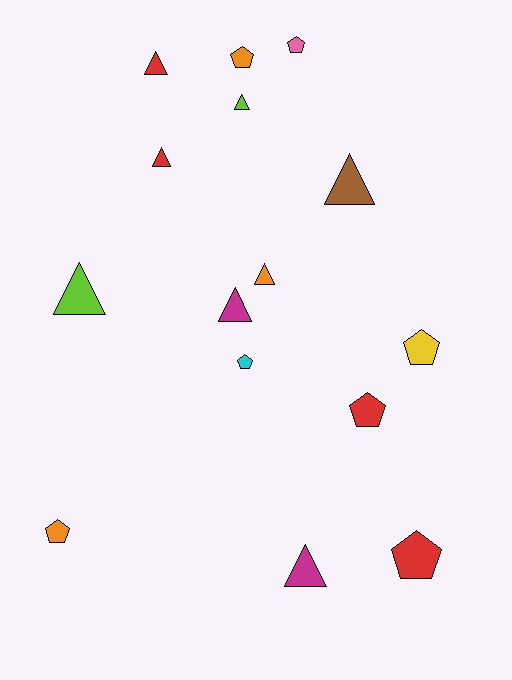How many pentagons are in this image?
There are 7 pentagons.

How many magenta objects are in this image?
There are 2 magenta objects.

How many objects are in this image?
There are 15 objects.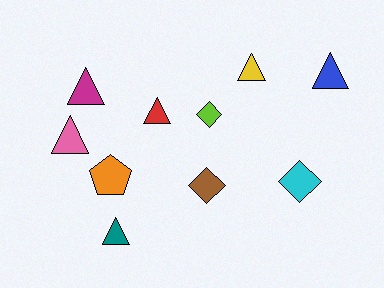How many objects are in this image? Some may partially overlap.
There are 10 objects.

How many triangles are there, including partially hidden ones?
There are 6 triangles.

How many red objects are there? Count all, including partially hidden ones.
There is 1 red object.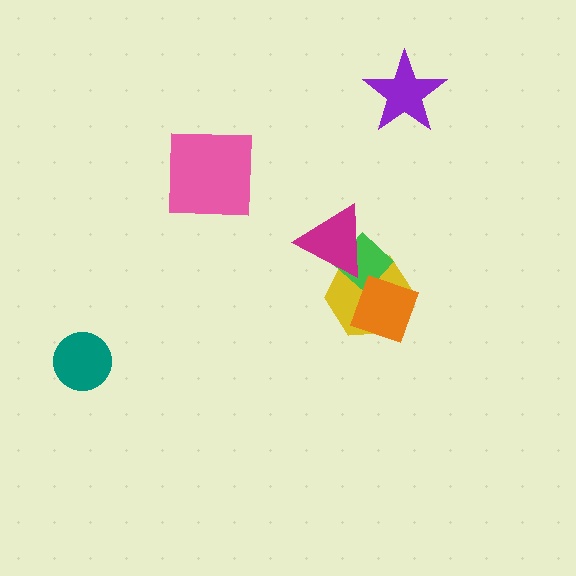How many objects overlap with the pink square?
0 objects overlap with the pink square.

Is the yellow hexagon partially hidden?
Yes, it is partially covered by another shape.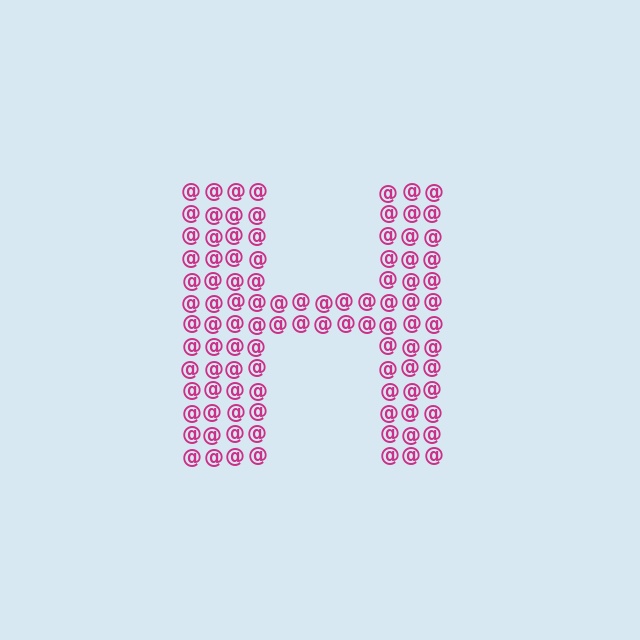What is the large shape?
The large shape is the letter H.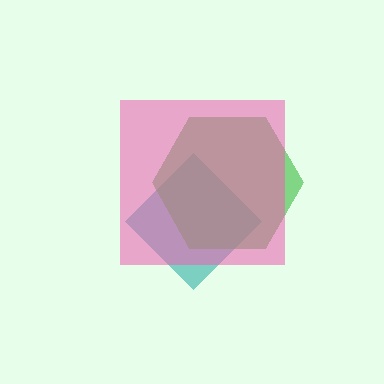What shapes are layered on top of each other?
The layered shapes are: a teal diamond, a green hexagon, a pink square.